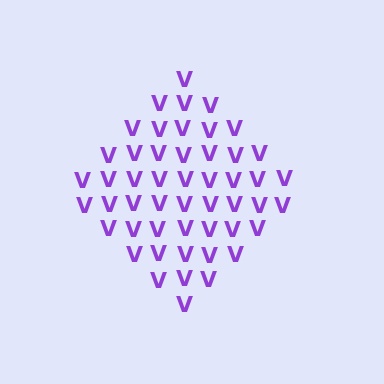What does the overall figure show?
The overall figure shows a diamond.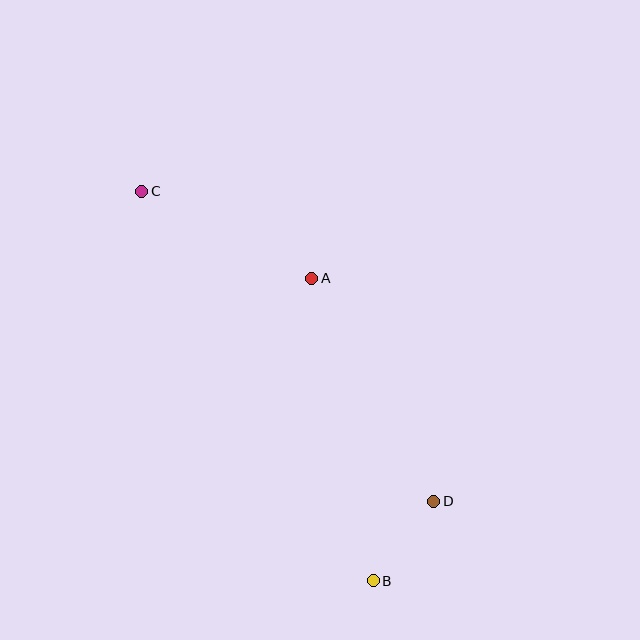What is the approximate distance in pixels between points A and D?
The distance between A and D is approximately 254 pixels.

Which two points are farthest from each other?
Points B and C are farthest from each other.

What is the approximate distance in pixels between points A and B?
The distance between A and B is approximately 309 pixels.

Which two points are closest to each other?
Points B and D are closest to each other.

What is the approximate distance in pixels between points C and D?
The distance between C and D is approximately 426 pixels.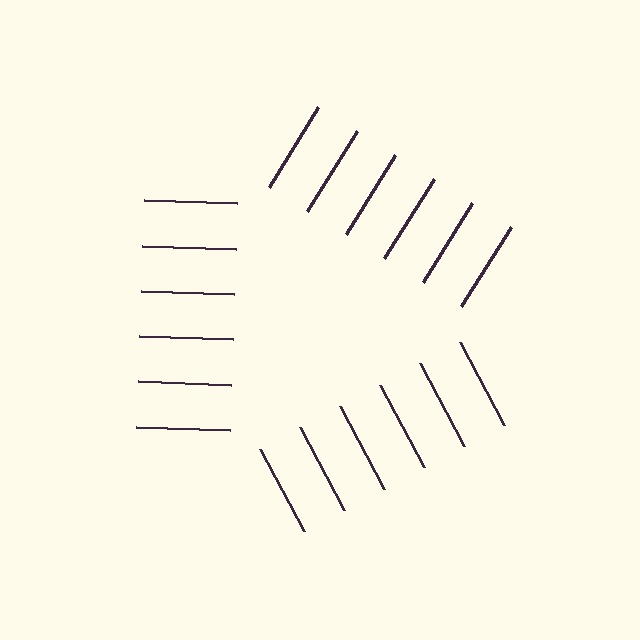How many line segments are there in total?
18 — 6 along each of the 3 edges.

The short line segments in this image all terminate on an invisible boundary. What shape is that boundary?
An illusory triangle — the line segments terminate on its edges but no continuous stroke is drawn.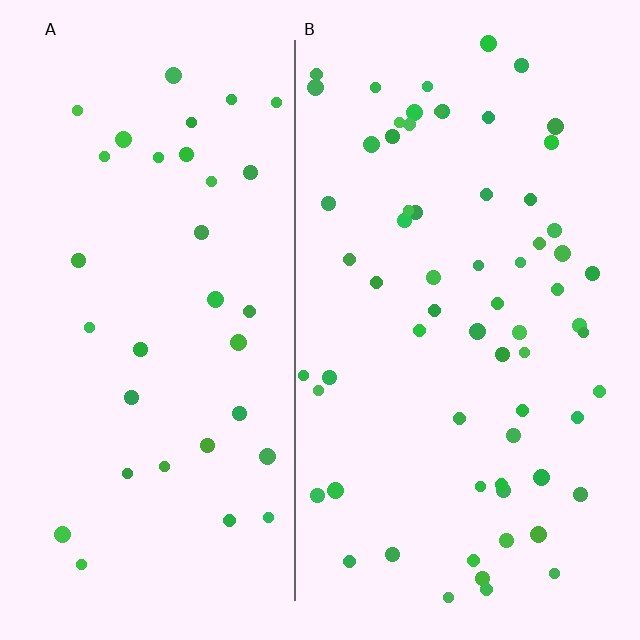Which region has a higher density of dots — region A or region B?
B (the right).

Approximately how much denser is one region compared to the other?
Approximately 1.9× — region B over region A.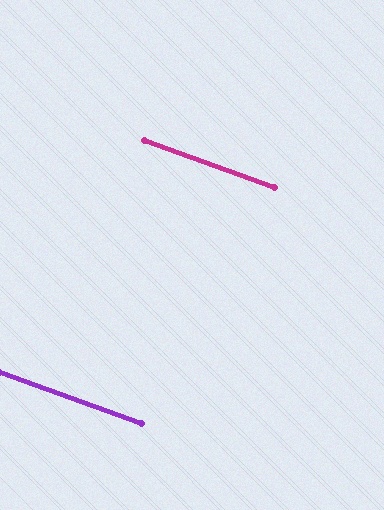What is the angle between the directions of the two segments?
Approximately 0 degrees.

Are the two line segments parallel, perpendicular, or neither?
Parallel — their directions differ by only 0.2°.